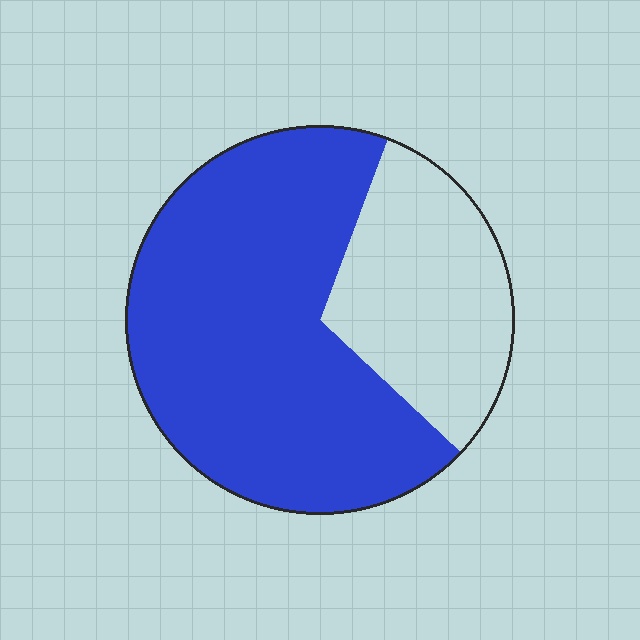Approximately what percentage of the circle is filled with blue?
Approximately 70%.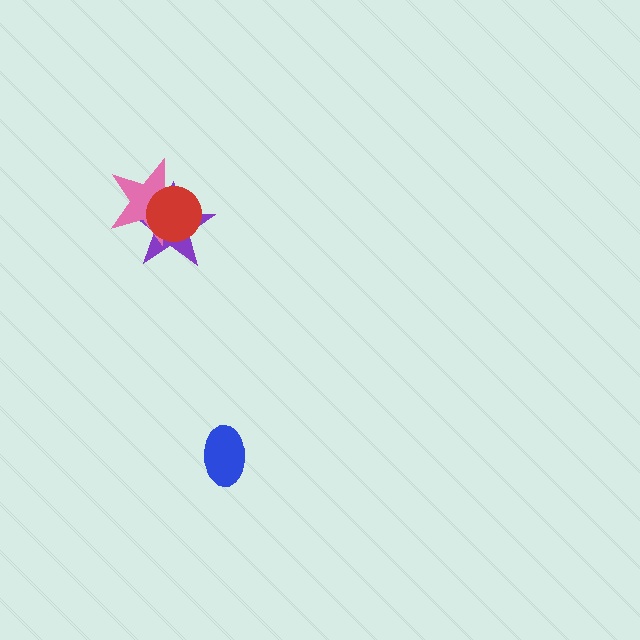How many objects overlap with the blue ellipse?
0 objects overlap with the blue ellipse.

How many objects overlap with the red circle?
2 objects overlap with the red circle.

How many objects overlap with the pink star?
2 objects overlap with the pink star.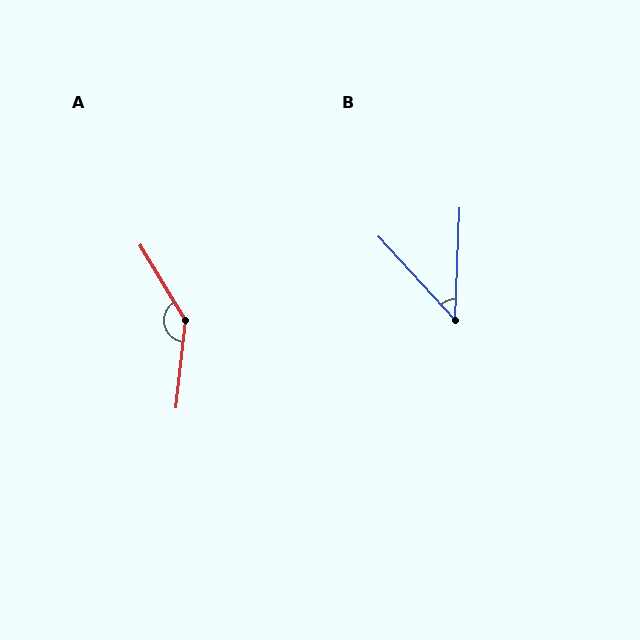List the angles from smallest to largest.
B (45°), A (142°).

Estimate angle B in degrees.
Approximately 45 degrees.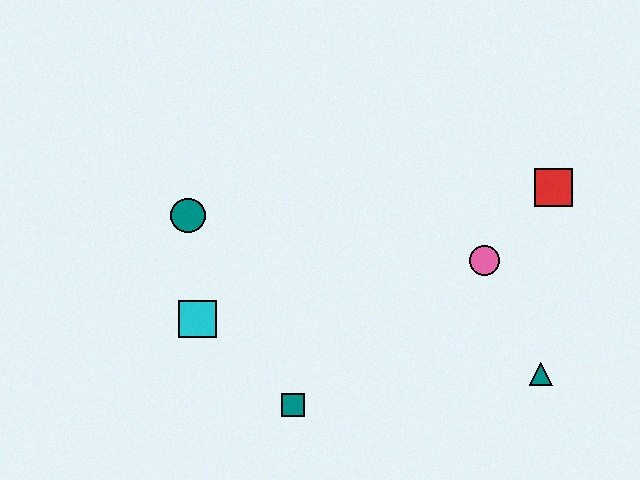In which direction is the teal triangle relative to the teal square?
The teal triangle is to the right of the teal square.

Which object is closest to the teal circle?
The cyan square is closest to the teal circle.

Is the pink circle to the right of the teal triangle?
No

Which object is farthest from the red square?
The cyan square is farthest from the red square.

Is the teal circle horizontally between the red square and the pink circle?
No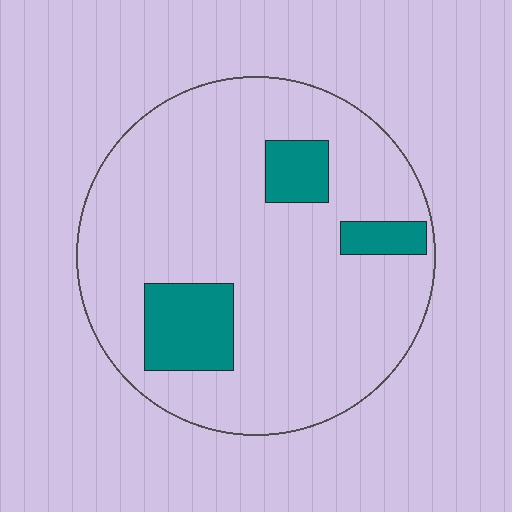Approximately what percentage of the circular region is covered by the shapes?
Approximately 15%.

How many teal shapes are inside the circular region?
3.